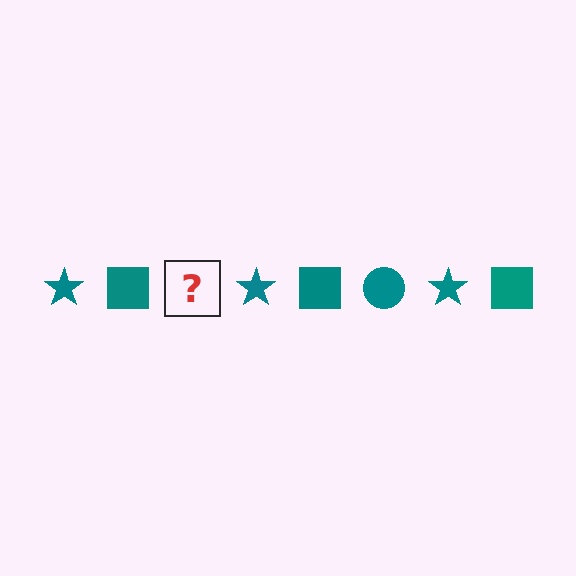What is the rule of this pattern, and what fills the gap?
The rule is that the pattern cycles through star, square, circle shapes in teal. The gap should be filled with a teal circle.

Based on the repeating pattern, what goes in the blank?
The blank should be a teal circle.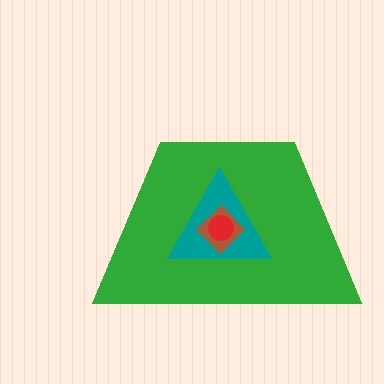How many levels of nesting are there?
4.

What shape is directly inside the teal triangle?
The brown diamond.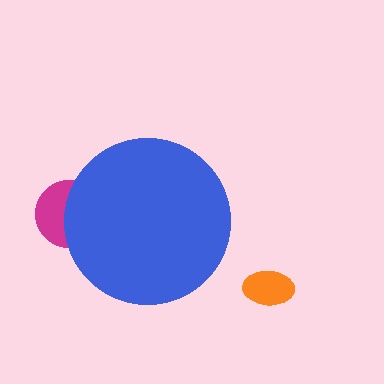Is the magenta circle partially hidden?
Yes, the magenta circle is partially hidden behind the blue circle.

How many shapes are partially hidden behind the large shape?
2 shapes are partially hidden.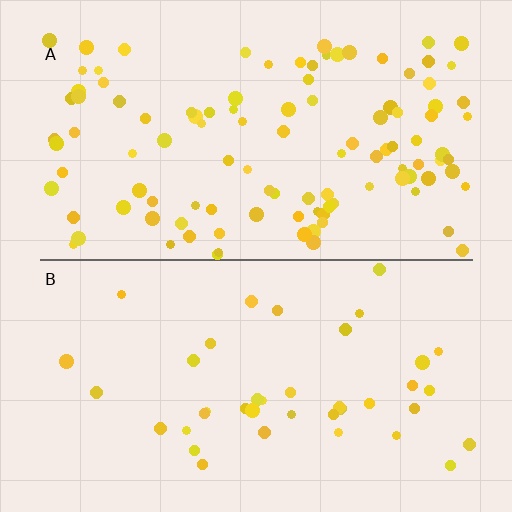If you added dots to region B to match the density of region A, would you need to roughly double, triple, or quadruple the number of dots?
Approximately triple.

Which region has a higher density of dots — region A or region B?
A (the top).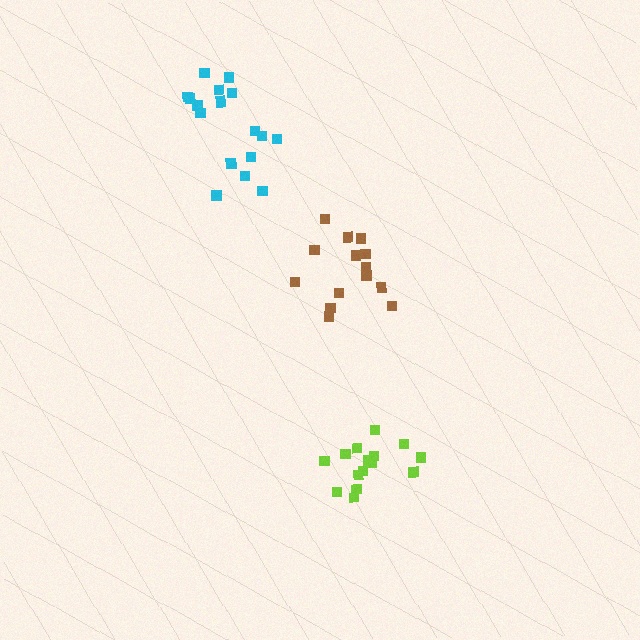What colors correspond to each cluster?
The clusters are colored: lime, cyan, brown.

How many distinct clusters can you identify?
There are 3 distinct clusters.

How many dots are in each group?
Group 1: 15 dots, Group 2: 18 dots, Group 3: 14 dots (47 total).